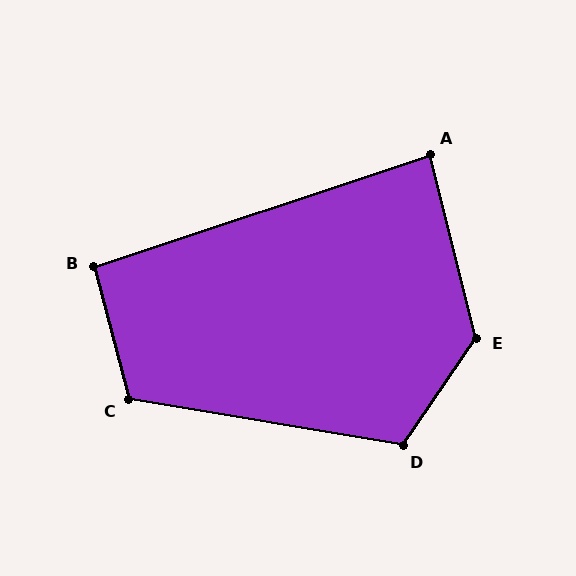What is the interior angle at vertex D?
Approximately 115 degrees (obtuse).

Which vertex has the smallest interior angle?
A, at approximately 86 degrees.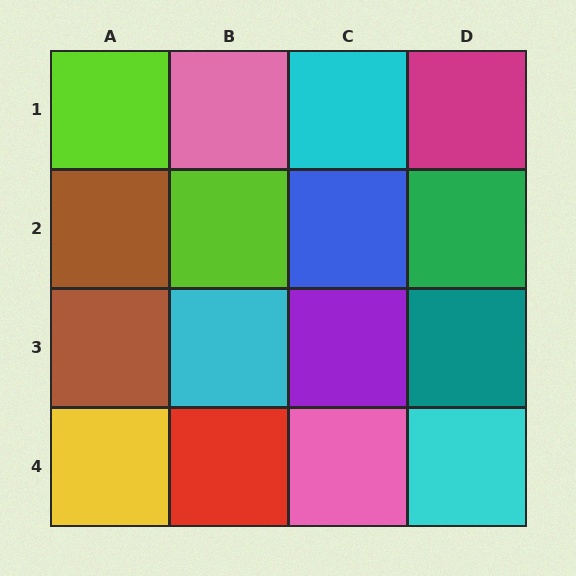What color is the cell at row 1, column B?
Pink.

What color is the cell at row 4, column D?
Cyan.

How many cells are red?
1 cell is red.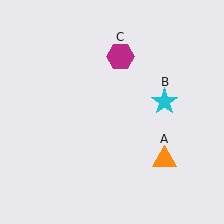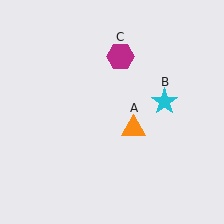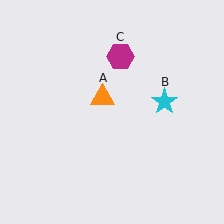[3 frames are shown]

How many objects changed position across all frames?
1 object changed position: orange triangle (object A).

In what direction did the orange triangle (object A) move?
The orange triangle (object A) moved up and to the left.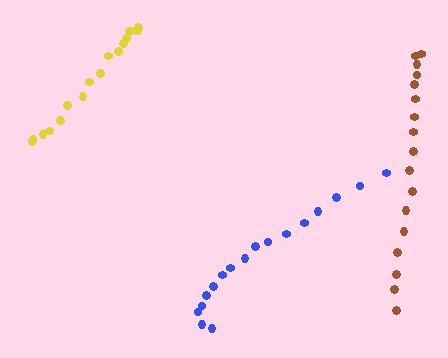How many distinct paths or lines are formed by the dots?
There are 3 distinct paths.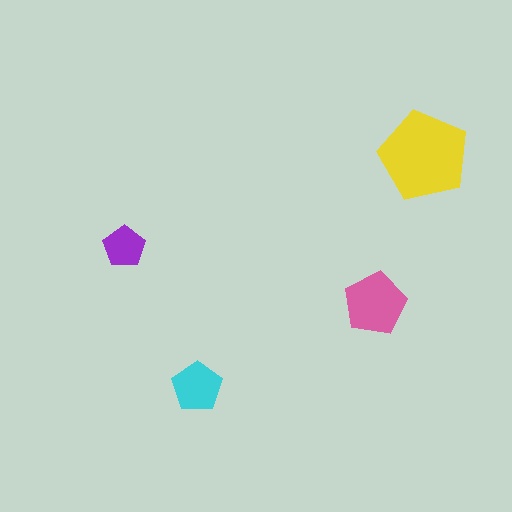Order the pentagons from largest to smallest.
the yellow one, the pink one, the cyan one, the purple one.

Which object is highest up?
The yellow pentagon is topmost.